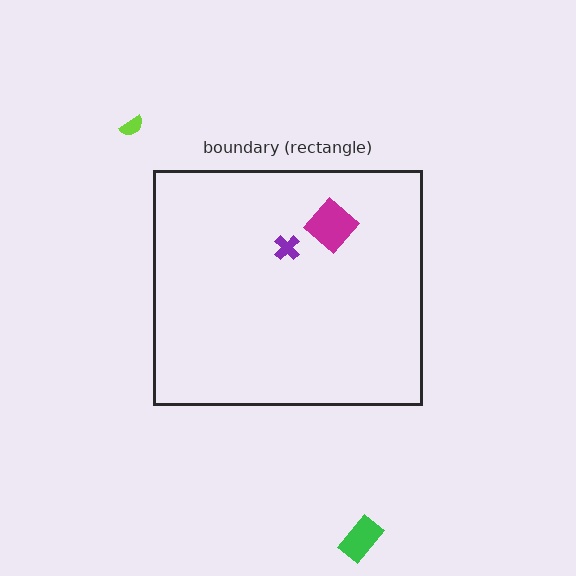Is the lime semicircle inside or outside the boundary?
Outside.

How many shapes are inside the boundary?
2 inside, 2 outside.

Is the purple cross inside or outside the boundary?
Inside.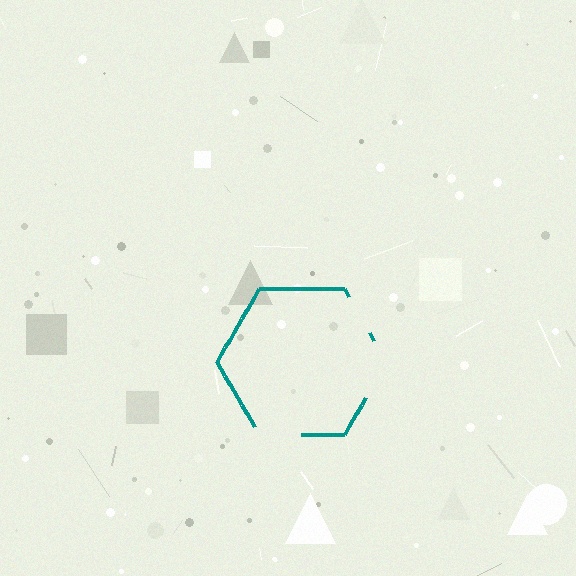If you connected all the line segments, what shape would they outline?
They would outline a hexagon.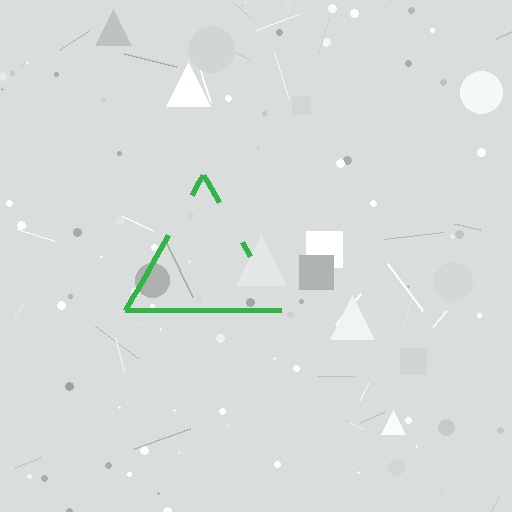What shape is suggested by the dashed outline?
The dashed outline suggests a triangle.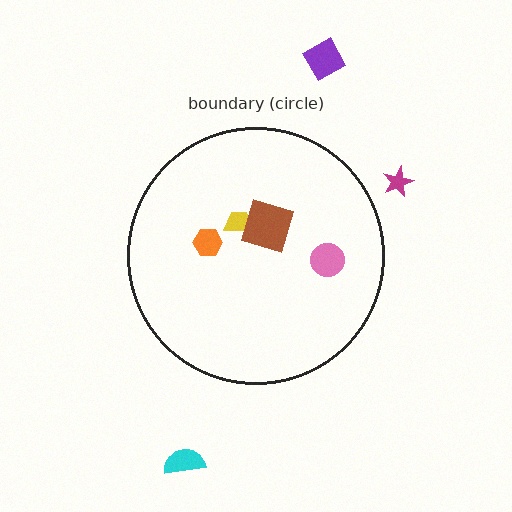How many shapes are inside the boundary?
4 inside, 3 outside.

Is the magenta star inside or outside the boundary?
Outside.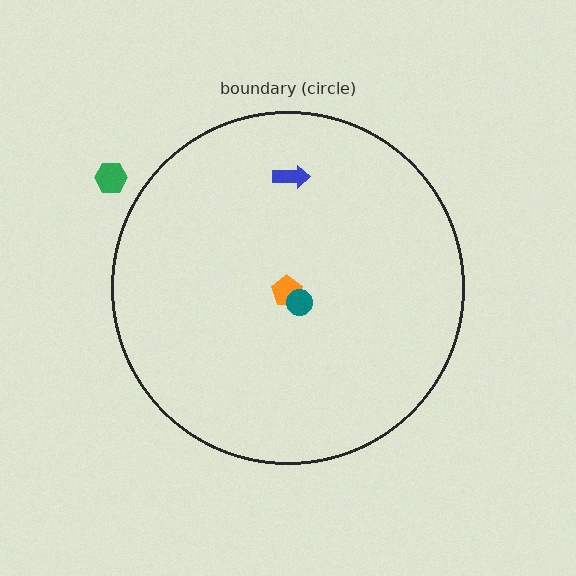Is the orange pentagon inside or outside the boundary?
Inside.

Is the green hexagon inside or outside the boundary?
Outside.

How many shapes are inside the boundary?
3 inside, 1 outside.